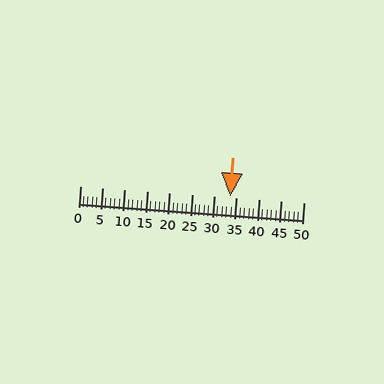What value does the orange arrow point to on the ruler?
The orange arrow points to approximately 34.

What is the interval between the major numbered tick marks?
The major tick marks are spaced 5 units apart.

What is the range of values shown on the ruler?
The ruler shows values from 0 to 50.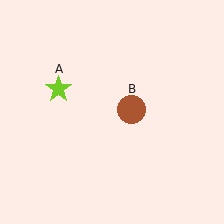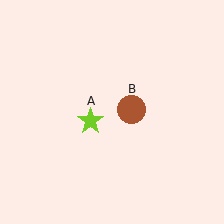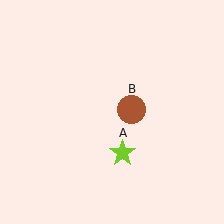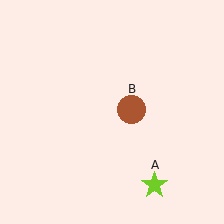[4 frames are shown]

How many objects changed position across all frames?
1 object changed position: lime star (object A).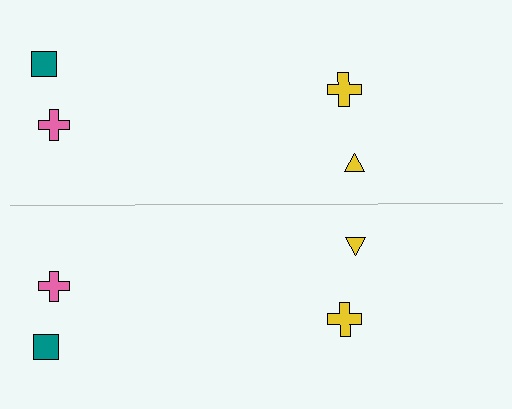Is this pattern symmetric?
Yes, this pattern has bilateral (reflection) symmetry.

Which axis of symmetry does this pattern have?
The pattern has a horizontal axis of symmetry running through the center of the image.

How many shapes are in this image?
There are 8 shapes in this image.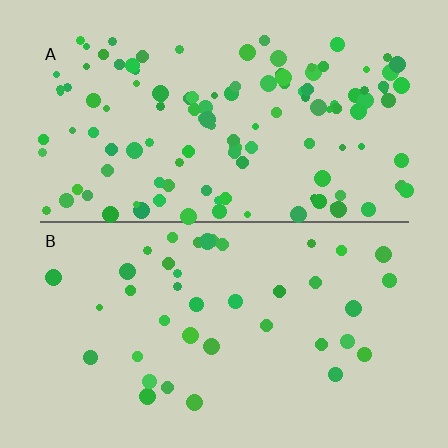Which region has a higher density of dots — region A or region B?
A (the top).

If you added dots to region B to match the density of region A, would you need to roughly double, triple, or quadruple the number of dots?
Approximately triple.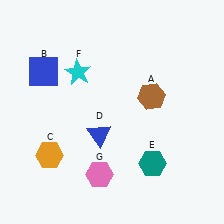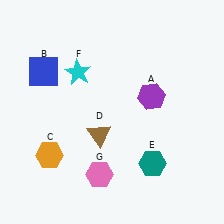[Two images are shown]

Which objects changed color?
A changed from brown to purple. D changed from blue to brown.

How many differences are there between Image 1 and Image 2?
There are 2 differences between the two images.